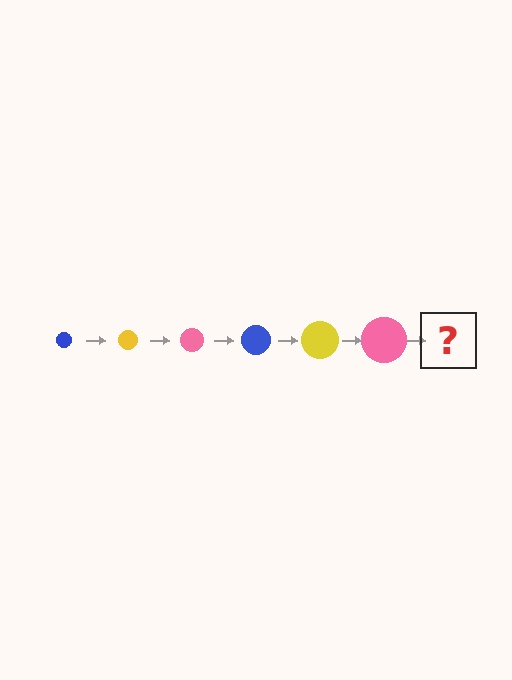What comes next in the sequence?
The next element should be a blue circle, larger than the previous one.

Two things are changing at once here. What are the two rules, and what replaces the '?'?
The two rules are that the circle grows larger each step and the color cycles through blue, yellow, and pink. The '?' should be a blue circle, larger than the previous one.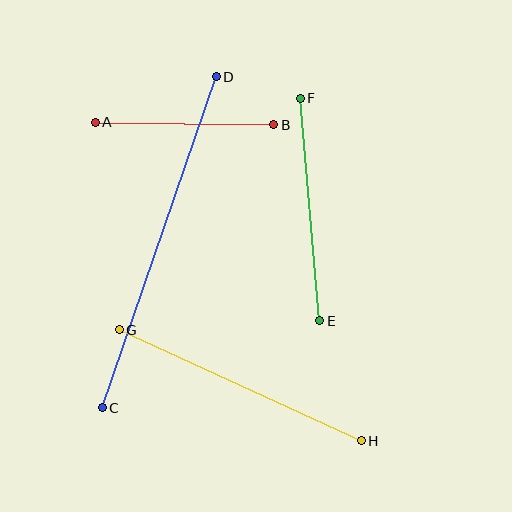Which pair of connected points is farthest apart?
Points C and D are farthest apart.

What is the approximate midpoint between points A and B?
The midpoint is at approximately (184, 124) pixels.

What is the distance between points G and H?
The distance is approximately 266 pixels.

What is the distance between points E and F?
The distance is approximately 223 pixels.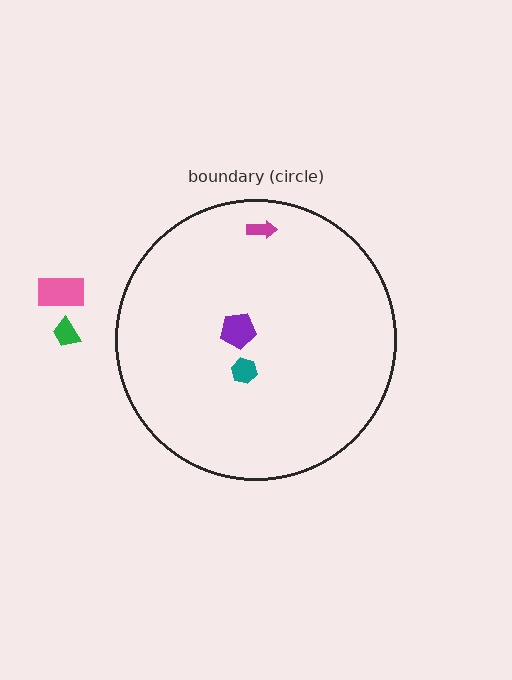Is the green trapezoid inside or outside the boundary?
Outside.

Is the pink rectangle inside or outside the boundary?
Outside.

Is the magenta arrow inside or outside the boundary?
Inside.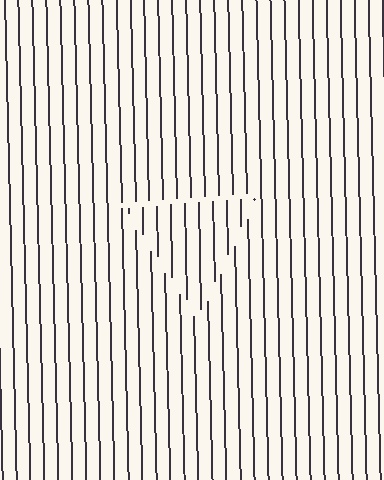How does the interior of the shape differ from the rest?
The interior of the shape contains the same grating, shifted by half a period — the contour is defined by the phase discontinuity where line-ends from the inner and outer gratings abut.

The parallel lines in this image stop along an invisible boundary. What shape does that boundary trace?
An illusory triangle. The interior of the shape contains the same grating, shifted by half a period — the contour is defined by the phase discontinuity where line-ends from the inner and outer gratings abut.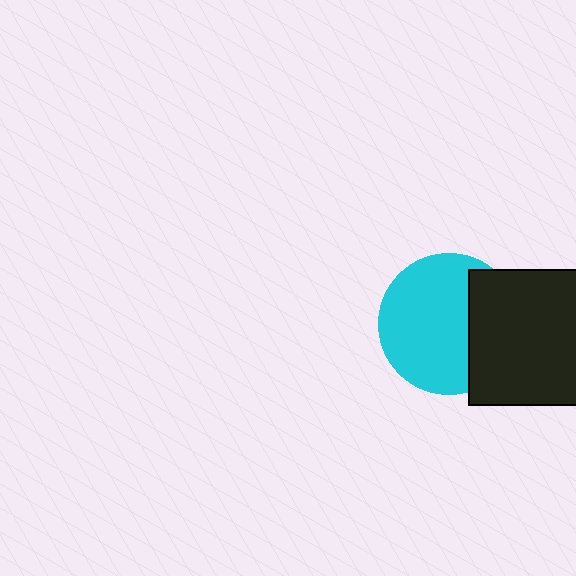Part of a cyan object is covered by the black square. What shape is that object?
It is a circle.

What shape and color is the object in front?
The object in front is a black square.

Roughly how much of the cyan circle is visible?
Most of it is visible (roughly 68%).